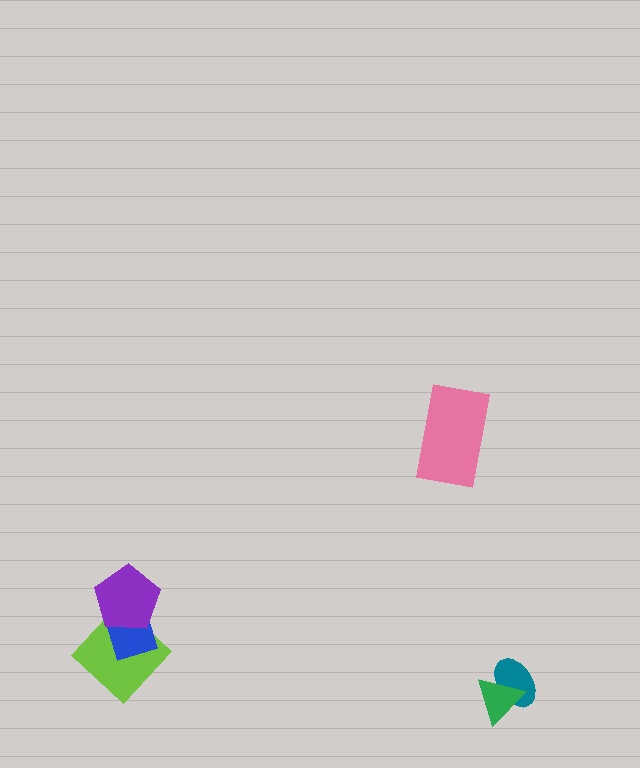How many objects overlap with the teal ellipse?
1 object overlaps with the teal ellipse.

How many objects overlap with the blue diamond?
2 objects overlap with the blue diamond.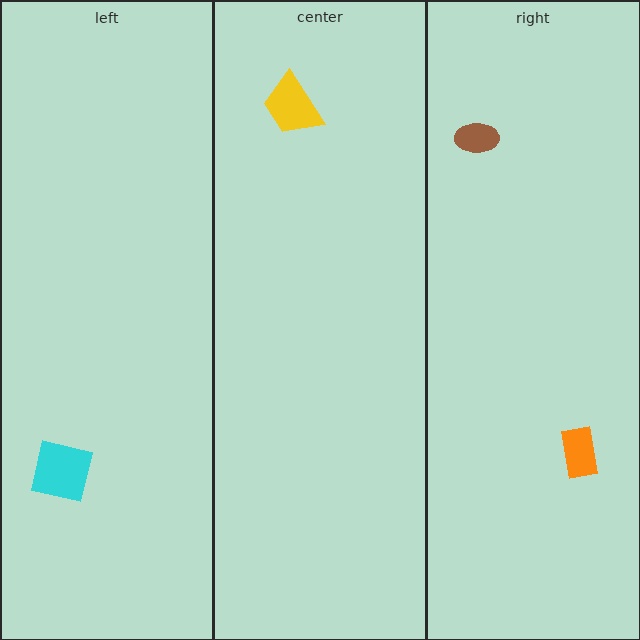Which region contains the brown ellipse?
The right region.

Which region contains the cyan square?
The left region.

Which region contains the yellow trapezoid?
The center region.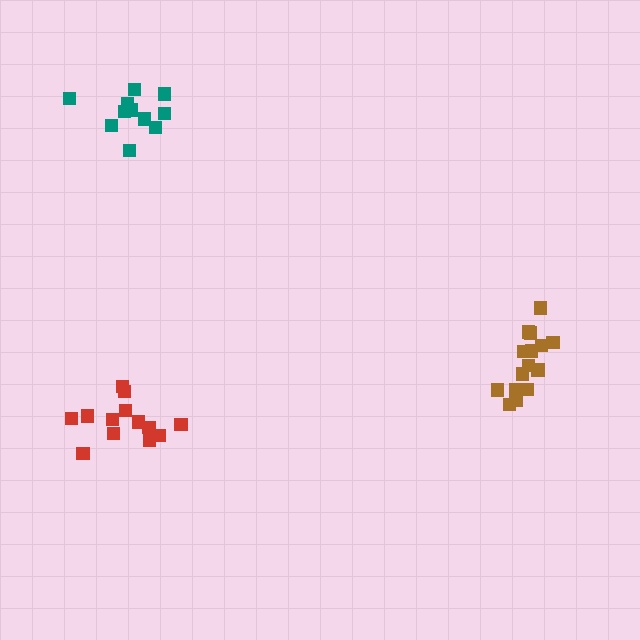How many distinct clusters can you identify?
There are 3 distinct clusters.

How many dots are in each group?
Group 1: 11 dots, Group 2: 15 dots, Group 3: 13 dots (39 total).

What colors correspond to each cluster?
The clusters are colored: teal, brown, red.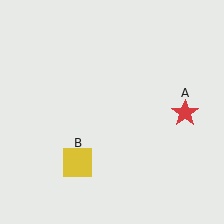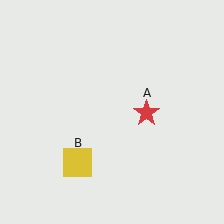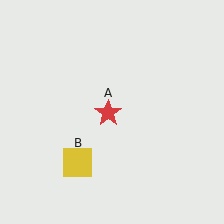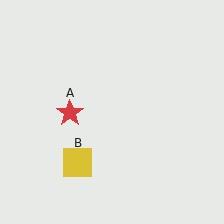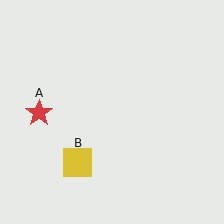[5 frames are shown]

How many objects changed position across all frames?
1 object changed position: red star (object A).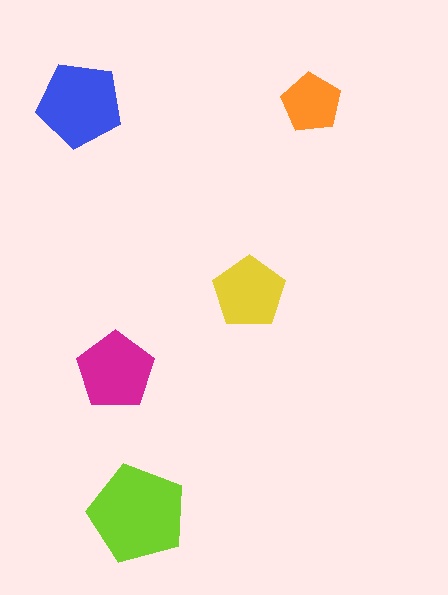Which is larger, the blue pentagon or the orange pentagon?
The blue one.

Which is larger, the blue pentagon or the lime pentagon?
The lime one.